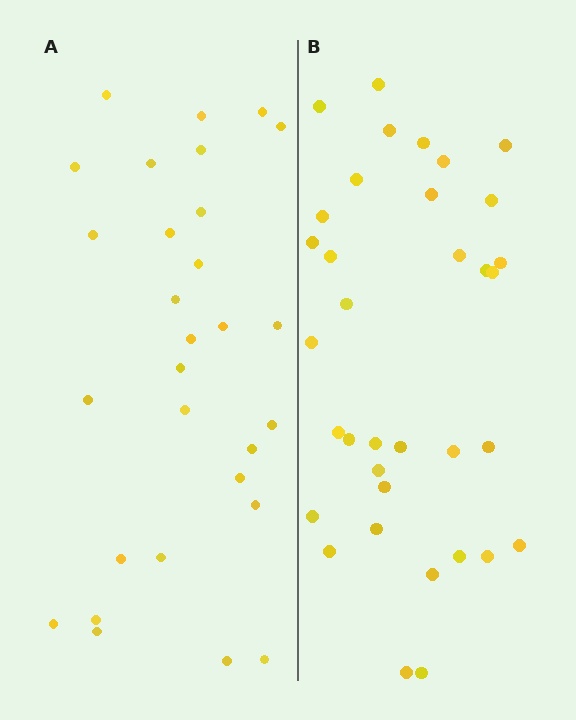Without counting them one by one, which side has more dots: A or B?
Region B (the right region) has more dots.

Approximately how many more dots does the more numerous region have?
Region B has about 6 more dots than region A.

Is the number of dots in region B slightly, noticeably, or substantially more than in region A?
Region B has only slightly more — the two regions are fairly close. The ratio is roughly 1.2 to 1.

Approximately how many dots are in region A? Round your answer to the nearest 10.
About 30 dots. (The exact count is 29, which rounds to 30.)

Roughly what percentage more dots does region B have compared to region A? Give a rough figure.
About 20% more.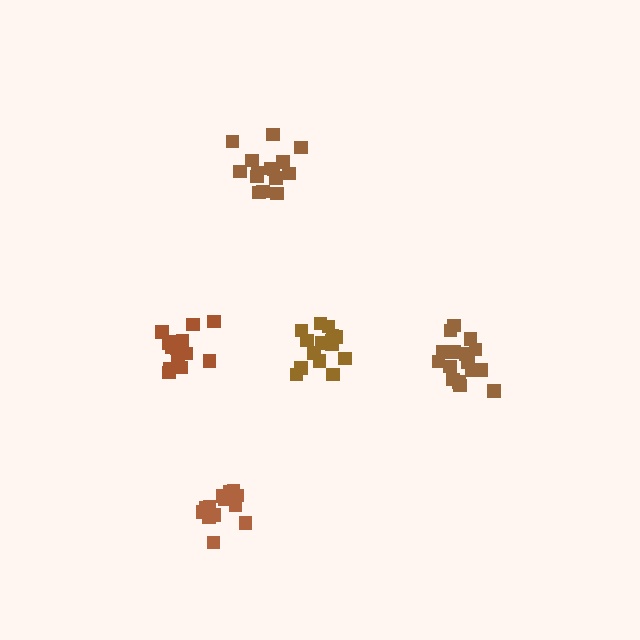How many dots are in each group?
Group 1: 15 dots, Group 2: 15 dots, Group 3: 16 dots, Group 4: 14 dots, Group 5: 16 dots (76 total).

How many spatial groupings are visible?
There are 5 spatial groupings.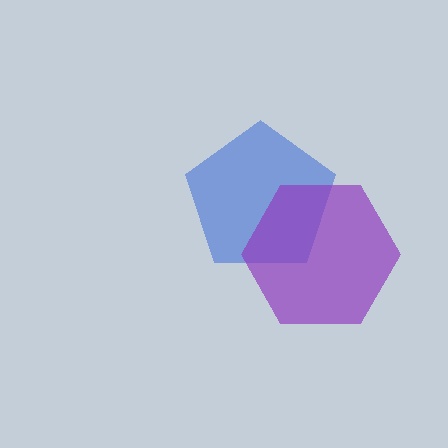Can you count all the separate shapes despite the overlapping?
Yes, there are 2 separate shapes.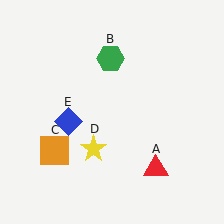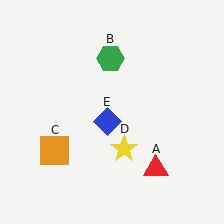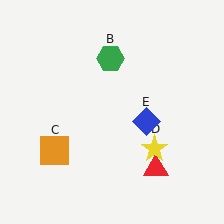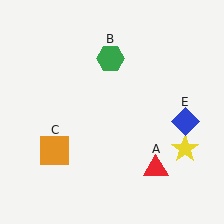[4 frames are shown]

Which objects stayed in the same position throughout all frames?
Red triangle (object A) and green hexagon (object B) and orange square (object C) remained stationary.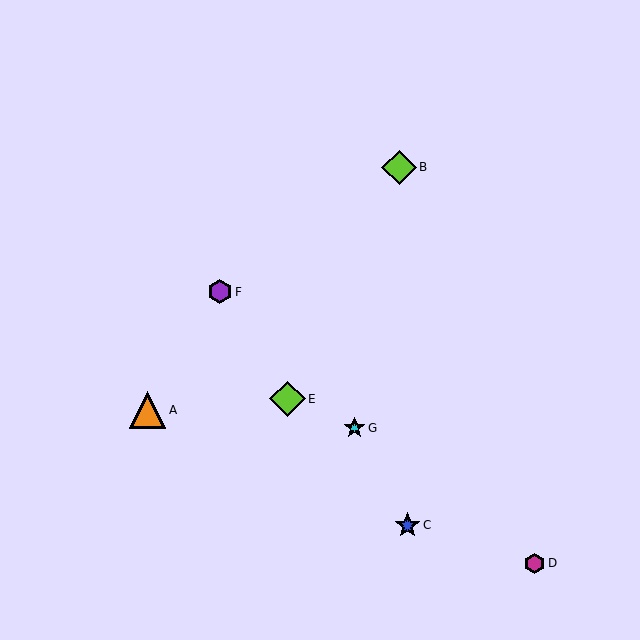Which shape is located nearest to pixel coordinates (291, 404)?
The lime diamond (labeled E) at (287, 399) is nearest to that location.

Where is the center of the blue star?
The center of the blue star is at (408, 525).